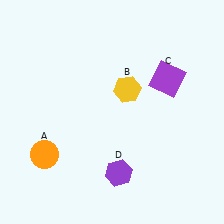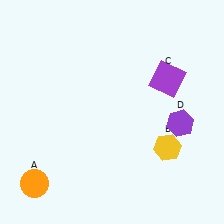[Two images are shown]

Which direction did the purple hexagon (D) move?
The purple hexagon (D) moved right.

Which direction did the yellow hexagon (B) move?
The yellow hexagon (B) moved down.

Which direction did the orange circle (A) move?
The orange circle (A) moved down.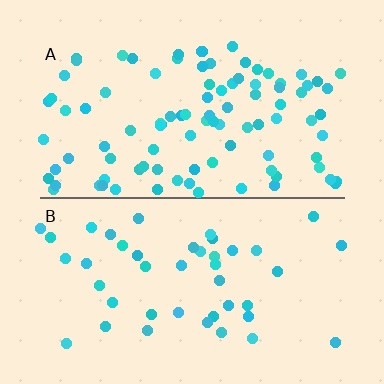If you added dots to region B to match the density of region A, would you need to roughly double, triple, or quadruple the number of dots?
Approximately double.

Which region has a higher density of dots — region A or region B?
A (the top).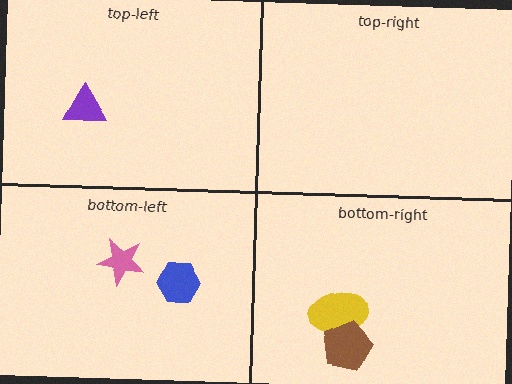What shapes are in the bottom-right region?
The yellow ellipse, the brown pentagon.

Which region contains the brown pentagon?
The bottom-right region.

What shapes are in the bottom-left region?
The pink star, the blue hexagon.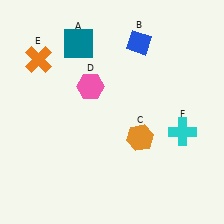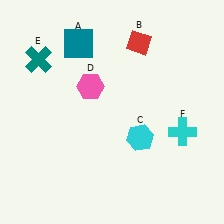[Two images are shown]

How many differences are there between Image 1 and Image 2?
There are 3 differences between the two images.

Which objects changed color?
B changed from blue to red. C changed from orange to cyan. E changed from orange to teal.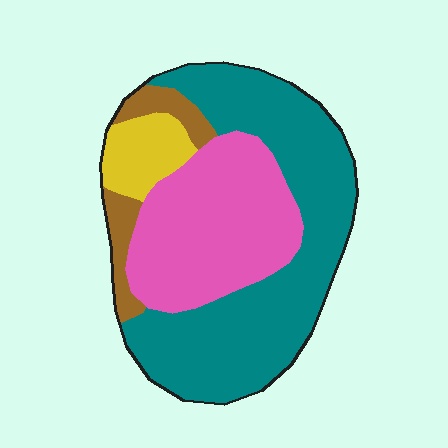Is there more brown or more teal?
Teal.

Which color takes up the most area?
Teal, at roughly 50%.